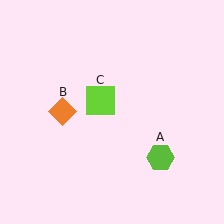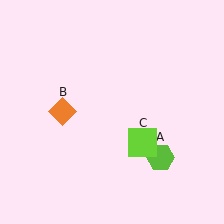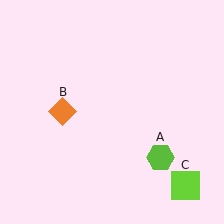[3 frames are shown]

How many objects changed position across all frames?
1 object changed position: lime square (object C).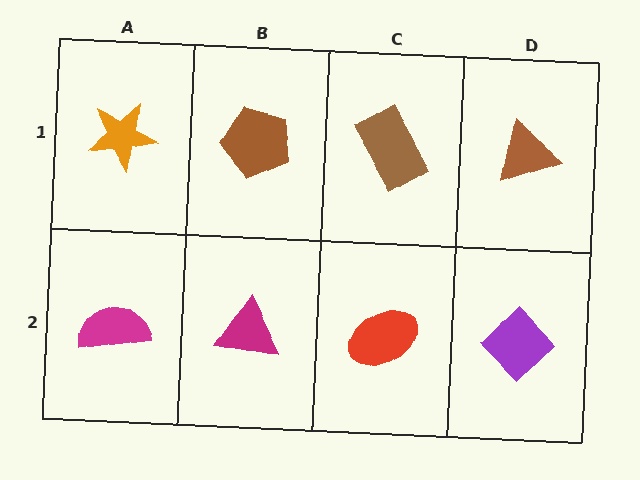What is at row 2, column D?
A purple diamond.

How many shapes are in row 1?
4 shapes.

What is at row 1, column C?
A brown rectangle.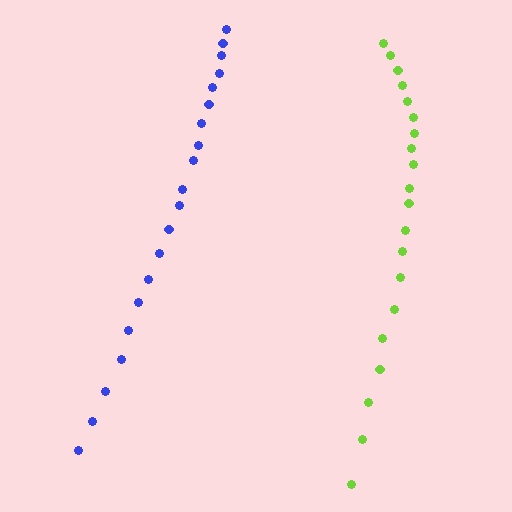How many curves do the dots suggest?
There are 2 distinct paths.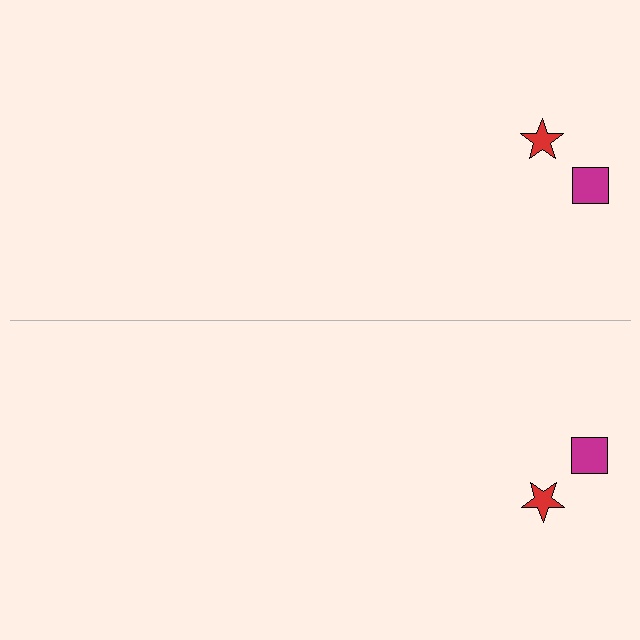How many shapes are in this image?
There are 4 shapes in this image.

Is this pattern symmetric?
Yes, this pattern has bilateral (reflection) symmetry.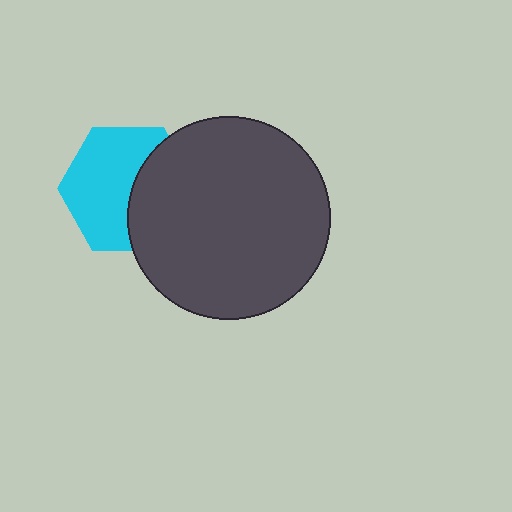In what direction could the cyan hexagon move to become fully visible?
The cyan hexagon could move left. That would shift it out from behind the dark gray circle entirely.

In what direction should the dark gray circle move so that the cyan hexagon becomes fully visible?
The dark gray circle should move right. That is the shortest direction to clear the overlap and leave the cyan hexagon fully visible.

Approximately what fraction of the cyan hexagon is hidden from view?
Roughly 40% of the cyan hexagon is hidden behind the dark gray circle.